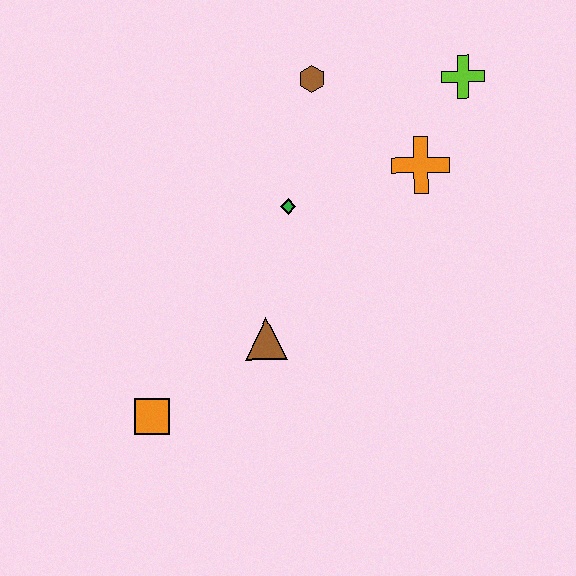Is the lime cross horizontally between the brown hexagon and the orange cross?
No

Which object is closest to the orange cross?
The lime cross is closest to the orange cross.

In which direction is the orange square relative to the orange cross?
The orange square is to the left of the orange cross.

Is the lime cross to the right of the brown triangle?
Yes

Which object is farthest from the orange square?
The lime cross is farthest from the orange square.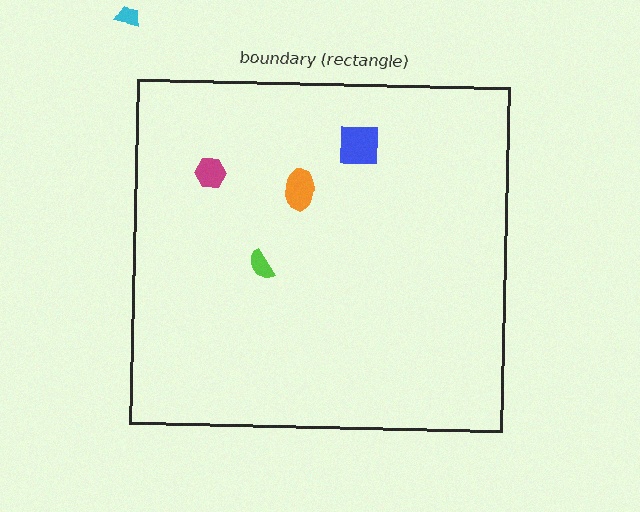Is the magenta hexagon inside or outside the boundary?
Inside.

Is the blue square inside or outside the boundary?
Inside.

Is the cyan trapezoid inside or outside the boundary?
Outside.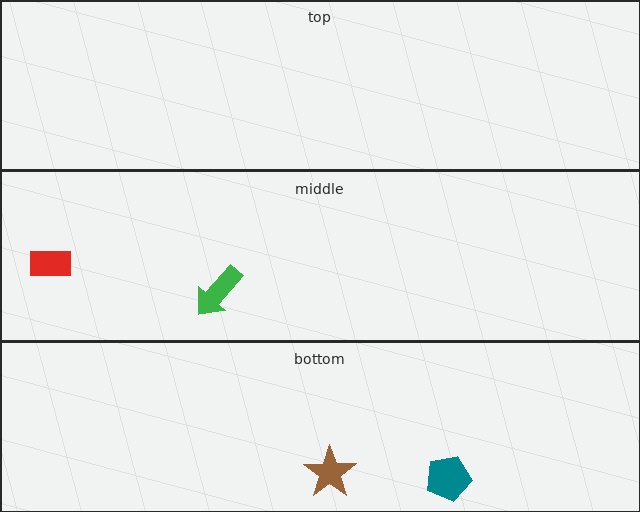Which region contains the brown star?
The bottom region.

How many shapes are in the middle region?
2.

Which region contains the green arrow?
The middle region.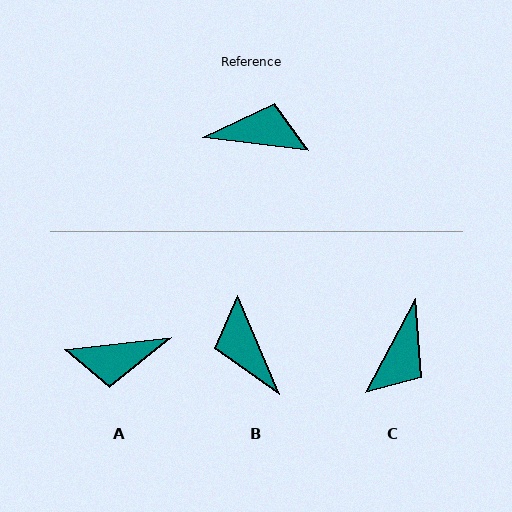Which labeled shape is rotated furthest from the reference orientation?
A, about 166 degrees away.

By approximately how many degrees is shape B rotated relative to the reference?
Approximately 120 degrees counter-clockwise.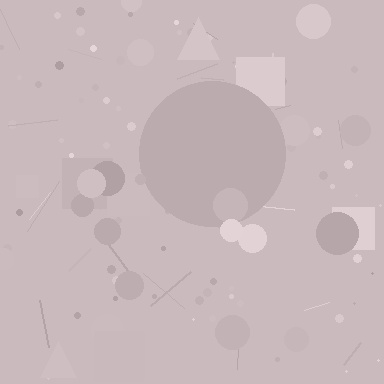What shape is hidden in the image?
A circle is hidden in the image.